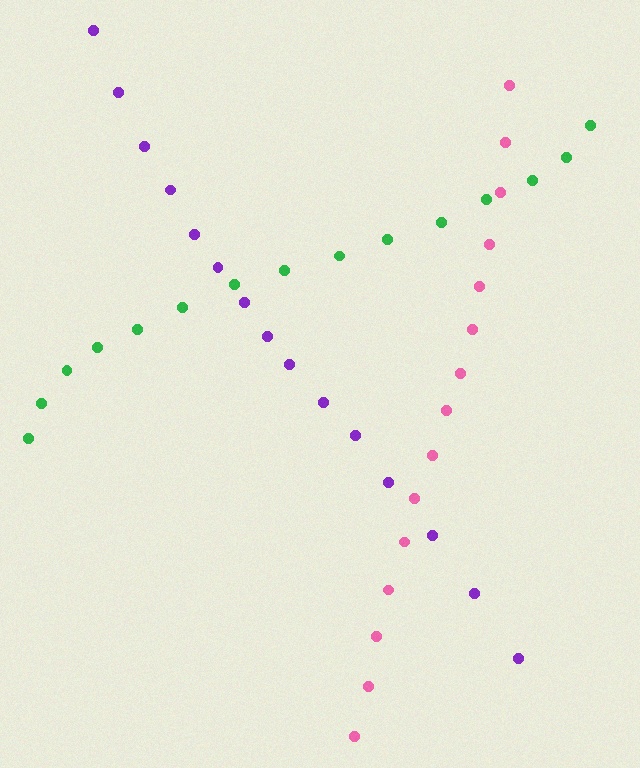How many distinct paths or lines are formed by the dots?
There are 3 distinct paths.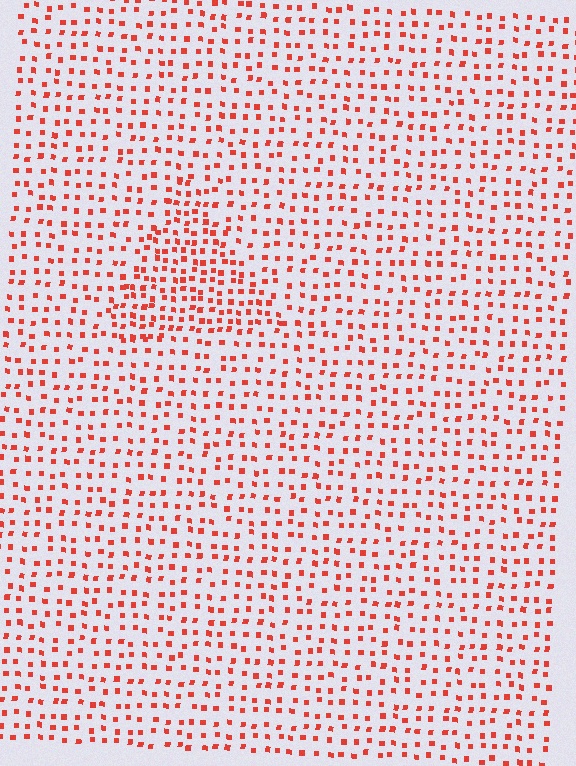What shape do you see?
I see a triangle.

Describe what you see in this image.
The image contains small red elements arranged at two different densities. A triangle-shaped region is visible where the elements are more densely packed than the surrounding area.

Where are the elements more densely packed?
The elements are more densely packed inside the triangle boundary.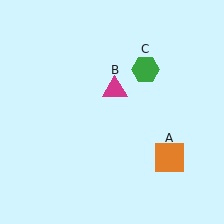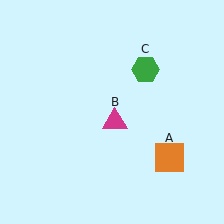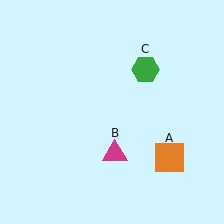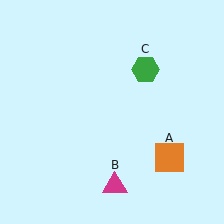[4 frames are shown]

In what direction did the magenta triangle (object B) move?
The magenta triangle (object B) moved down.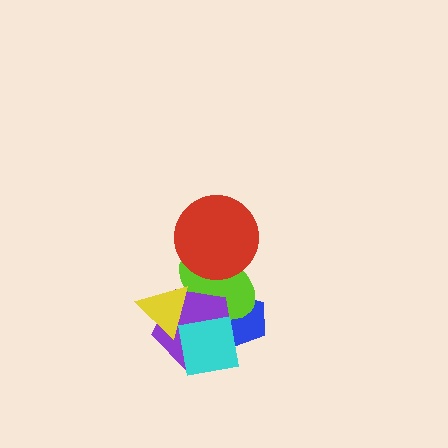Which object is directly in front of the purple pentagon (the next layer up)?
The cyan square is directly in front of the purple pentagon.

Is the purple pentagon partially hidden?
Yes, it is partially covered by another shape.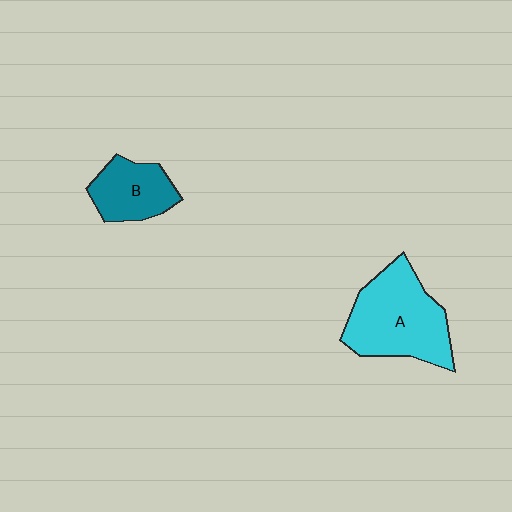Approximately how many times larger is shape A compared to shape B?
Approximately 1.8 times.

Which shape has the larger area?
Shape A (cyan).